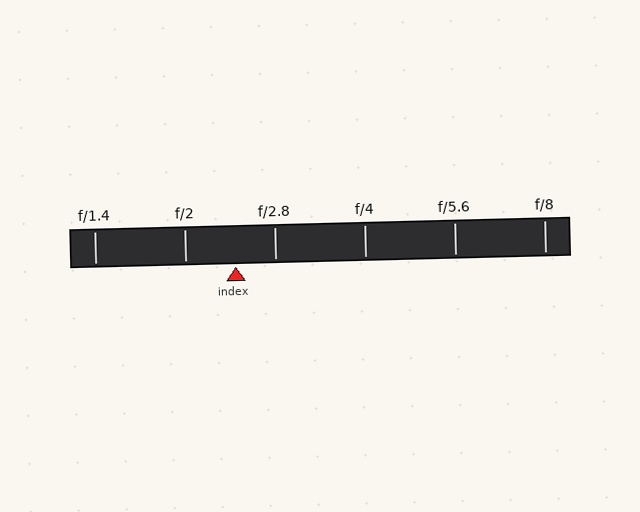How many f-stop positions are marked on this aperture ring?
There are 6 f-stop positions marked.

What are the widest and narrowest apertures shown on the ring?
The widest aperture shown is f/1.4 and the narrowest is f/8.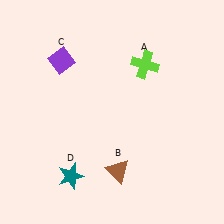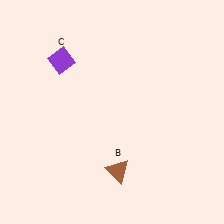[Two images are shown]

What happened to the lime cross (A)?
The lime cross (A) was removed in Image 2. It was in the top-right area of Image 1.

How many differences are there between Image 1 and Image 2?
There are 2 differences between the two images.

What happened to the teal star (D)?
The teal star (D) was removed in Image 2. It was in the bottom-left area of Image 1.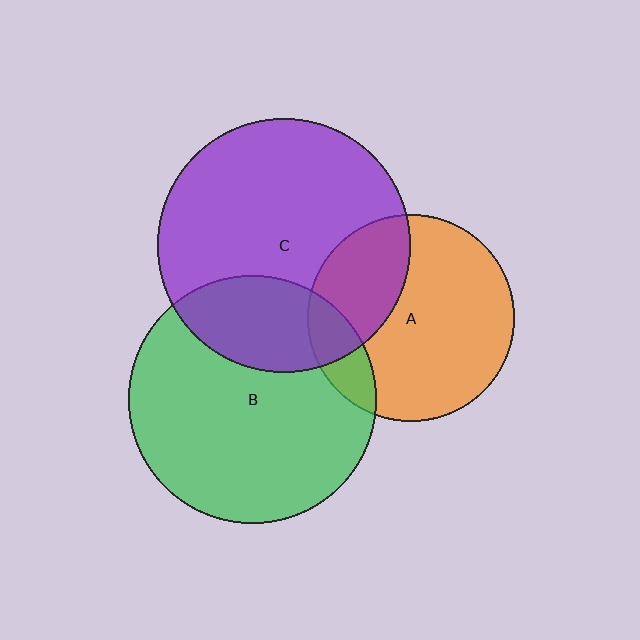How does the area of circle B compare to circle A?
Approximately 1.4 times.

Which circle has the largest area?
Circle C (purple).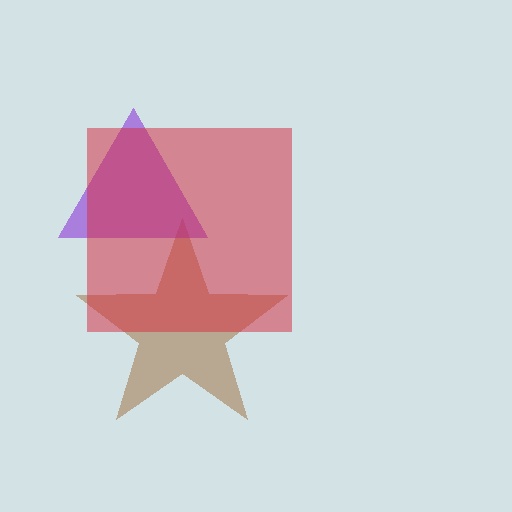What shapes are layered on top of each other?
The layered shapes are: a brown star, a purple triangle, a red square.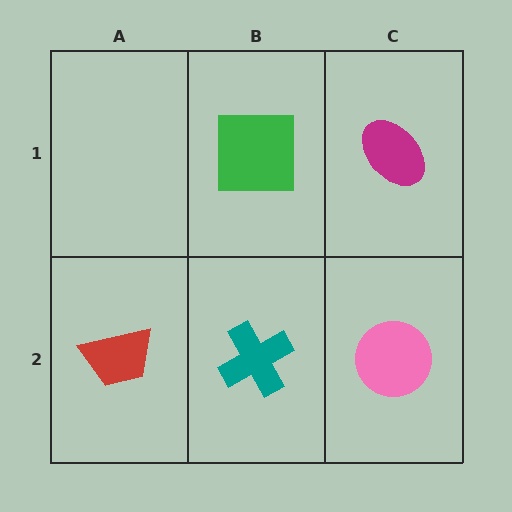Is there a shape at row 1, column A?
No, that cell is empty.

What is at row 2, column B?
A teal cross.